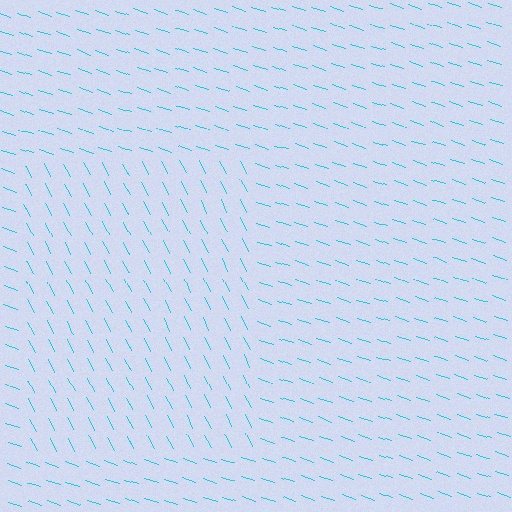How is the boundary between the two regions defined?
The boundary is defined purely by a change in line orientation (approximately 45 degrees difference). All lines are the same color and thickness.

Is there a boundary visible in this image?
Yes, there is a texture boundary formed by a change in line orientation.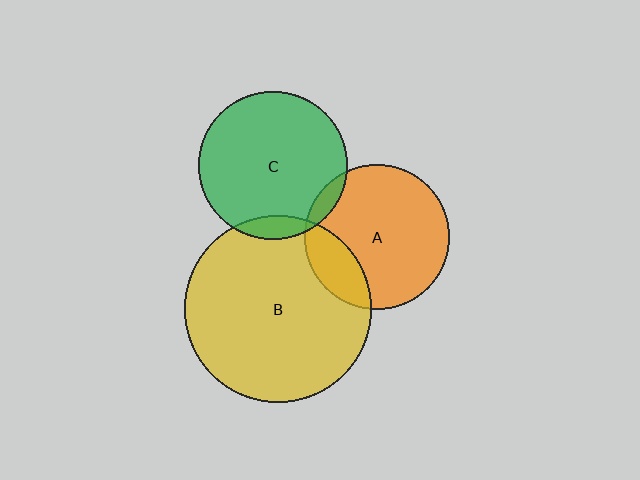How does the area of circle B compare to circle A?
Approximately 1.7 times.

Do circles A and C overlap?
Yes.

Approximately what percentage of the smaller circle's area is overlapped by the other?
Approximately 5%.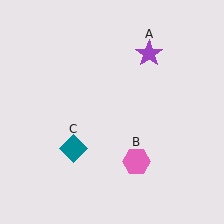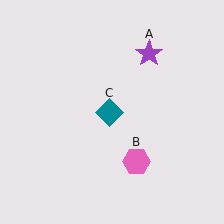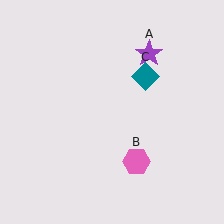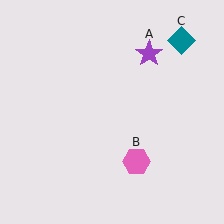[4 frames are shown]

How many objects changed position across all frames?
1 object changed position: teal diamond (object C).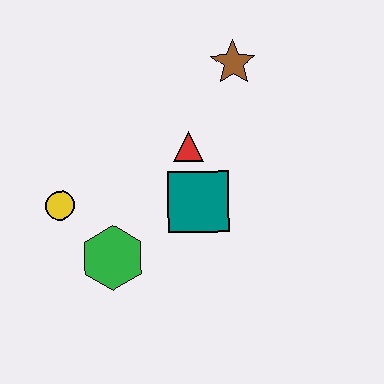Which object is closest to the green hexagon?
The yellow circle is closest to the green hexagon.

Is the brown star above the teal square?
Yes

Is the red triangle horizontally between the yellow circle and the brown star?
Yes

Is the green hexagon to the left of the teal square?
Yes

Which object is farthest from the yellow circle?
The brown star is farthest from the yellow circle.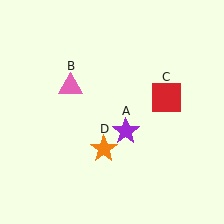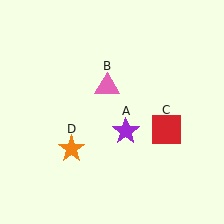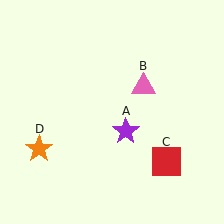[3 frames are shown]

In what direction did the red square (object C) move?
The red square (object C) moved down.